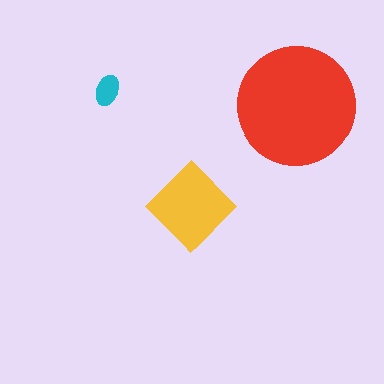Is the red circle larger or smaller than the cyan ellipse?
Larger.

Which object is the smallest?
The cyan ellipse.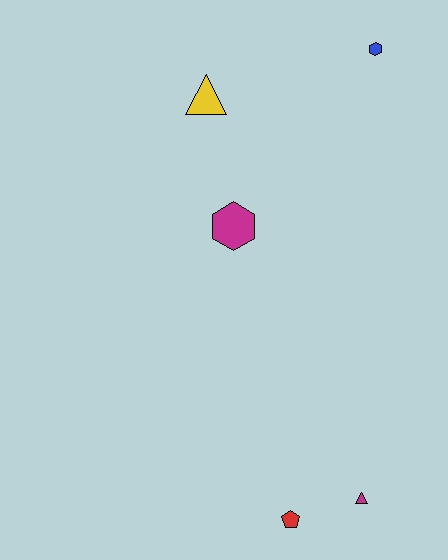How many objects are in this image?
There are 5 objects.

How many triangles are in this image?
There are 2 triangles.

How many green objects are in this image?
There are no green objects.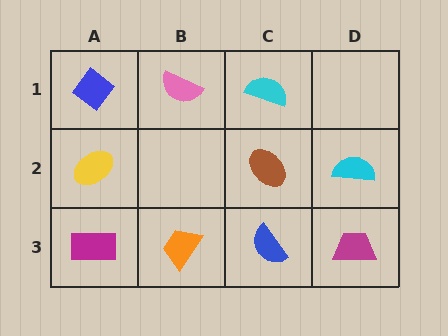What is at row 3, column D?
A magenta trapezoid.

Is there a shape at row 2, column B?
No, that cell is empty.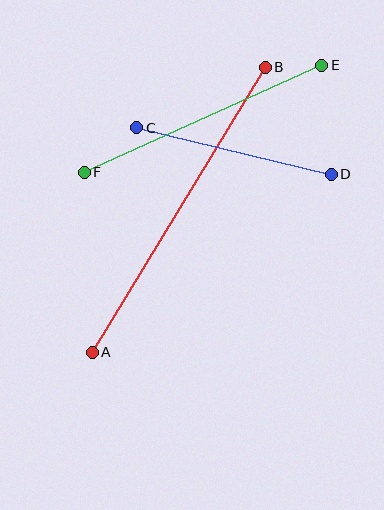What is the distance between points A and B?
The distance is approximately 334 pixels.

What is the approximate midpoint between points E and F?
The midpoint is at approximately (203, 119) pixels.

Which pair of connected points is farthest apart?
Points A and B are farthest apart.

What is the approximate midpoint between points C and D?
The midpoint is at approximately (234, 151) pixels.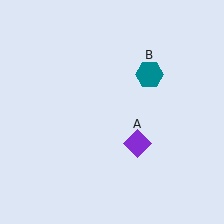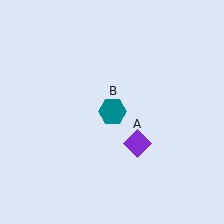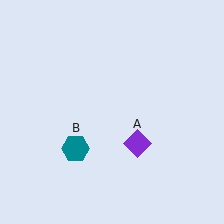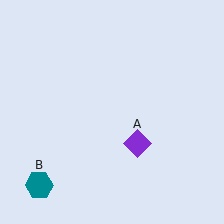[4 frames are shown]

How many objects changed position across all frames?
1 object changed position: teal hexagon (object B).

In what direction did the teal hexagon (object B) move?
The teal hexagon (object B) moved down and to the left.